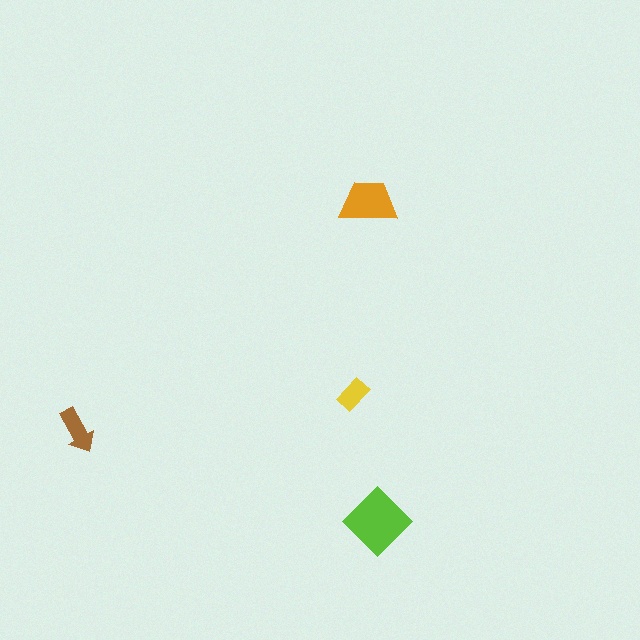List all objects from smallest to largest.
The yellow rectangle, the brown arrow, the orange trapezoid, the lime diamond.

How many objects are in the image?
There are 4 objects in the image.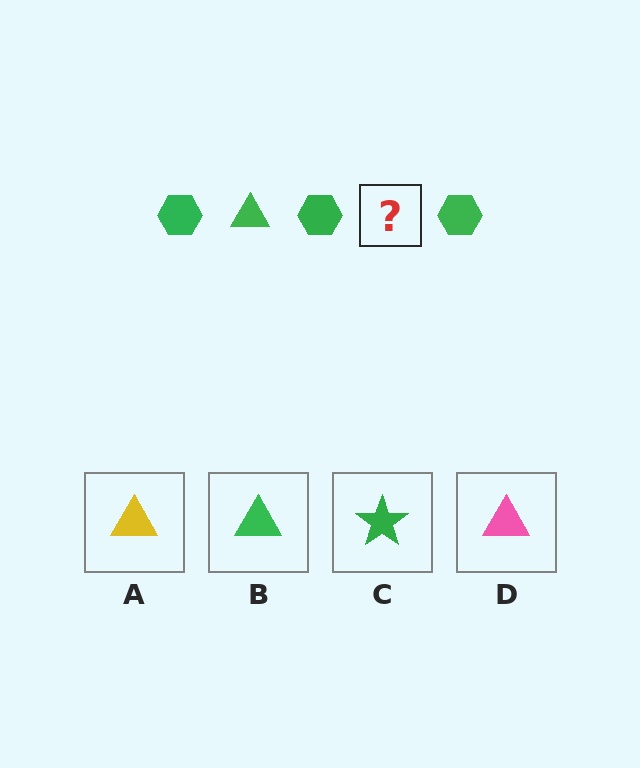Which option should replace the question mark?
Option B.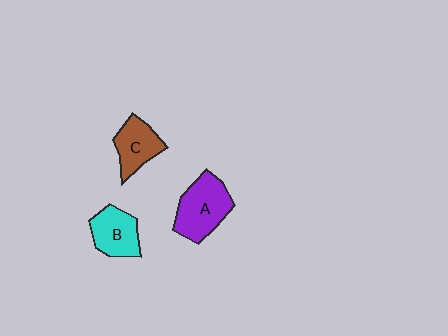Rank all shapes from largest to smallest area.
From largest to smallest: A (purple), B (cyan), C (brown).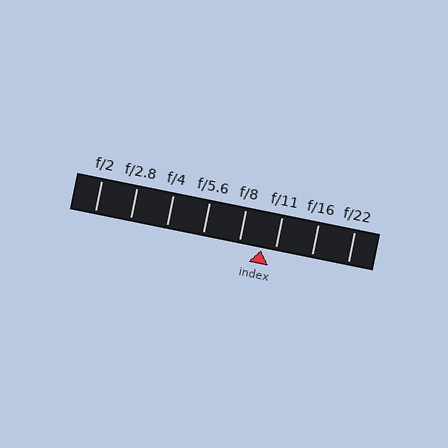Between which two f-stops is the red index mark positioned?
The index mark is between f/8 and f/11.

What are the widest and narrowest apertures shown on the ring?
The widest aperture shown is f/2 and the narrowest is f/22.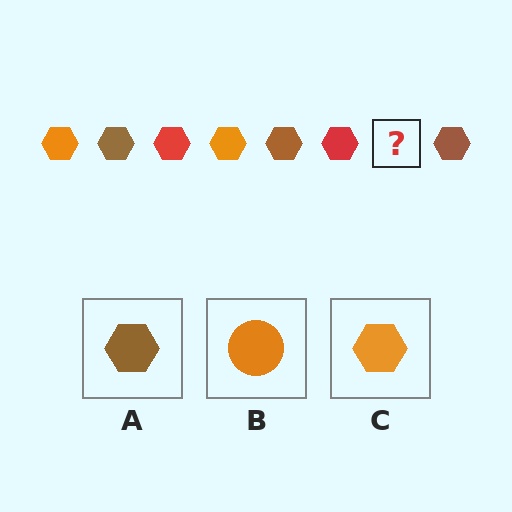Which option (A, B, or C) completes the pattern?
C.